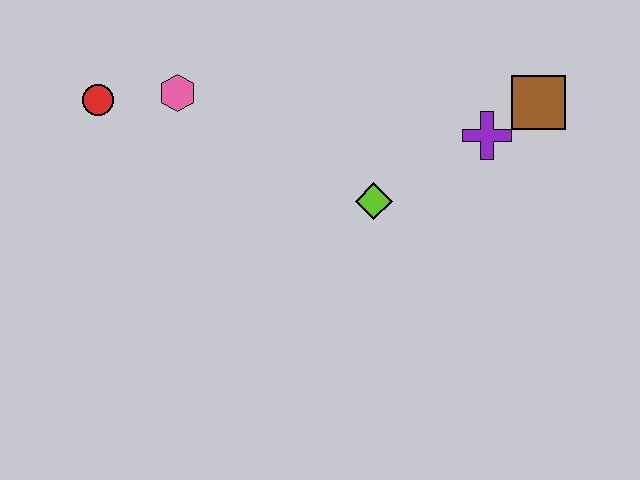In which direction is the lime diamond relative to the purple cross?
The lime diamond is to the left of the purple cross.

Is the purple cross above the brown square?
No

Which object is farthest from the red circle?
The brown square is farthest from the red circle.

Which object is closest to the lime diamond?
The purple cross is closest to the lime diamond.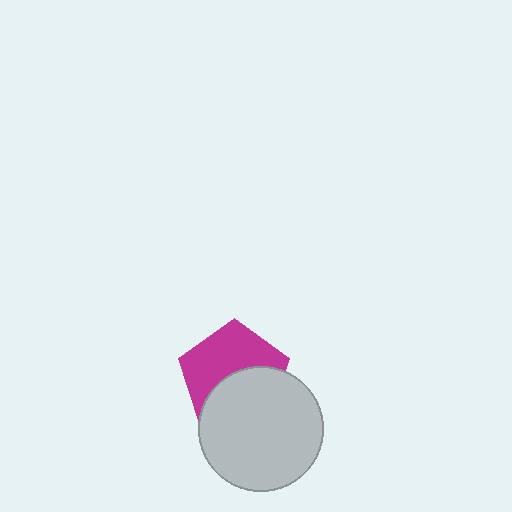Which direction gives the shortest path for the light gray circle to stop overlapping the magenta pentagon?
Moving down gives the shortest separation.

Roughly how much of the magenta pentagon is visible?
About half of it is visible (roughly 55%).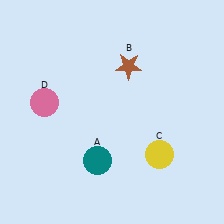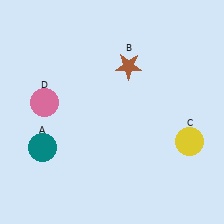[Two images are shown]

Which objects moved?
The objects that moved are: the teal circle (A), the yellow circle (C).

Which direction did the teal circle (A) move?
The teal circle (A) moved left.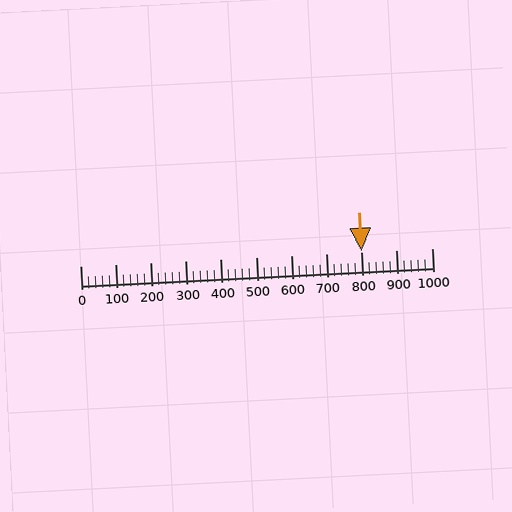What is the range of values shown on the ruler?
The ruler shows values from 0 to 1000.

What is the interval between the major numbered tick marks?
The major tick marks are spaced 100 units apart.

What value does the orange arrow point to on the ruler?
The orange arrow points to approximately 800.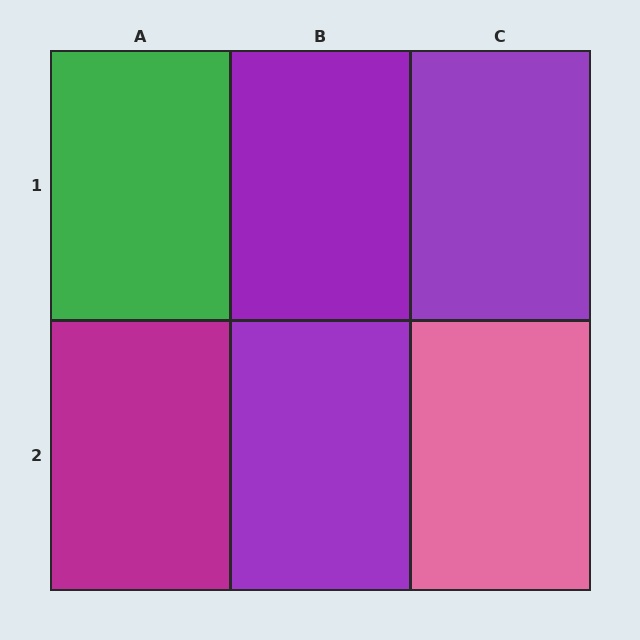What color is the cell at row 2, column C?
Pink.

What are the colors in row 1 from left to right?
Green, purple, purple.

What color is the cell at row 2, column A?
Magenta.